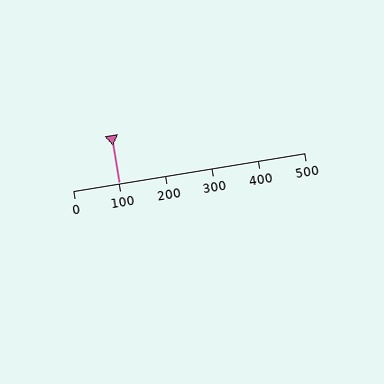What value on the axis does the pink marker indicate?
The marker indicates approximately 100.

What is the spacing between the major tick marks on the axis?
The major ticks are spaced 100 apart.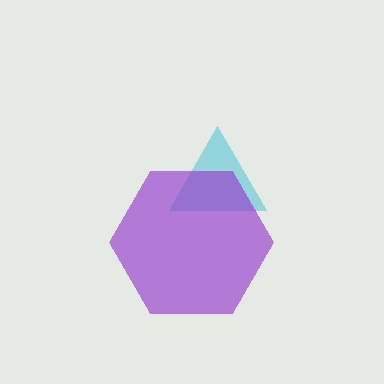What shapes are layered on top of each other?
The layered shapes are: a cyan triangle, a purple hexagon.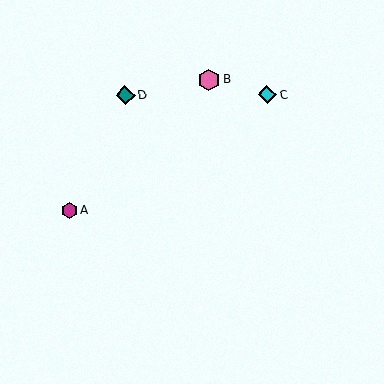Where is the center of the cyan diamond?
The center of the cyan diamond is at (267, 95).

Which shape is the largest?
The pink hexagon (labeled B) is the largest.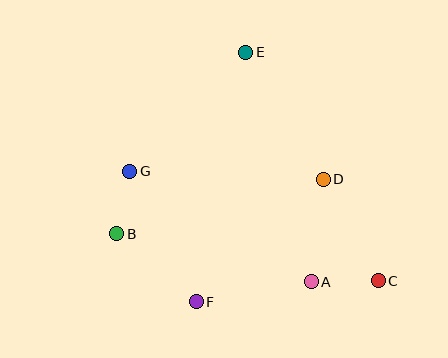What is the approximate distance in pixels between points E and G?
The distance between E and G is approximately 166 pixels.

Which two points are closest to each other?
Points B and G are closest to each other.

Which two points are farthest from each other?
Points C and G are farthest from each other.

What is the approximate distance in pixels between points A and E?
The distance between A and E is approximately 239 pixels.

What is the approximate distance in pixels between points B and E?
The distance between B and E is approximately 223 pixels.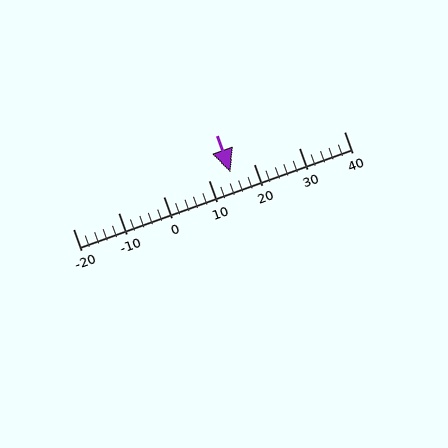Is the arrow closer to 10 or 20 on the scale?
The arrow is closer to 10.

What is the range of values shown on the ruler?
The ruler shows values from -20 to 40.